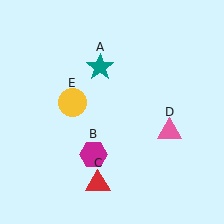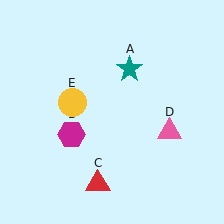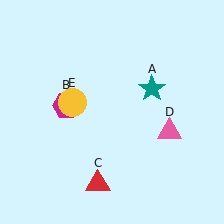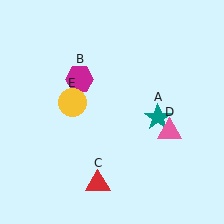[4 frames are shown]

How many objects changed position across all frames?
2 objects changed position: teal star (object A), magenta hexagon (object B).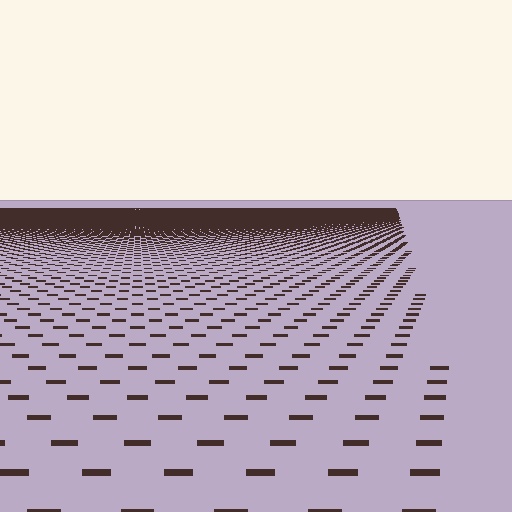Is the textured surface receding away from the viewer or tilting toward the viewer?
The surface is receding away from the viewer. Texture elements get smaller and denser toward the top.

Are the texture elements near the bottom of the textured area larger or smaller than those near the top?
Larger. Near the bottom, elements are closer to the viewer and appear at a bigger on-screen size.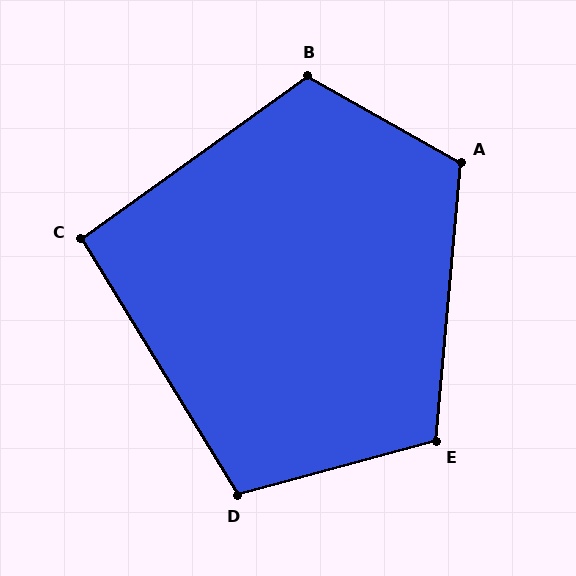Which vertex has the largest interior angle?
B, at approximately 115 degrees.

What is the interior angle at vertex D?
Approximately 106 degrees (obtuse).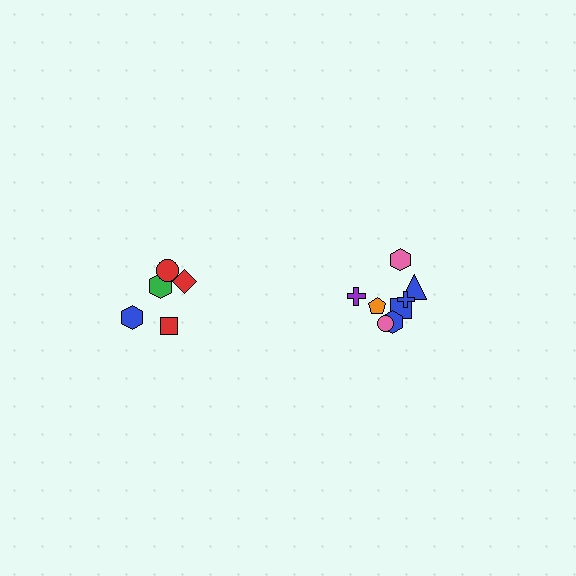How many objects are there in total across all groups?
There are 13 objects.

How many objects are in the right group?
There are 8 objects.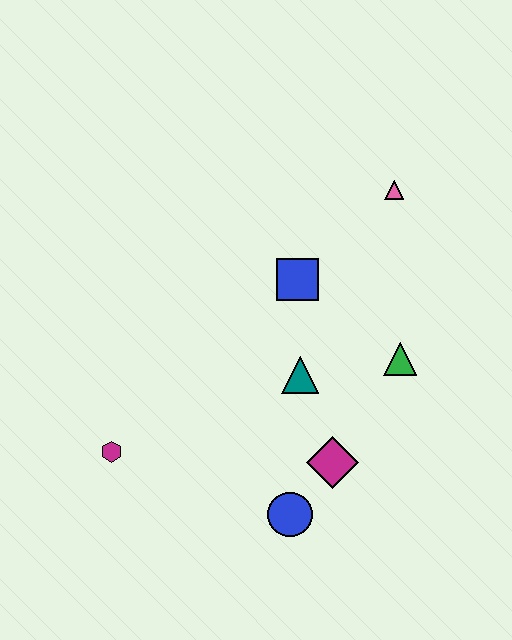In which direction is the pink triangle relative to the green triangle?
The pink triangle is above the green triangle.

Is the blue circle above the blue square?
No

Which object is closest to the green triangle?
The teal triangle is closest to the green triangle.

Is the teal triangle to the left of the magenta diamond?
Yes